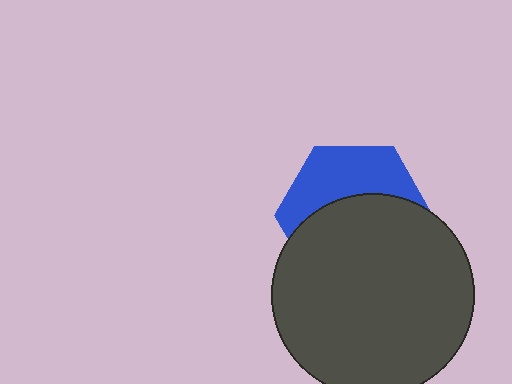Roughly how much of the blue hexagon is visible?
A small part of it is visible (roughly 41%).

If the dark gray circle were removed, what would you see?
You would see the complete blue hexagon.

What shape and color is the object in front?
The object in front is a dark gray circle.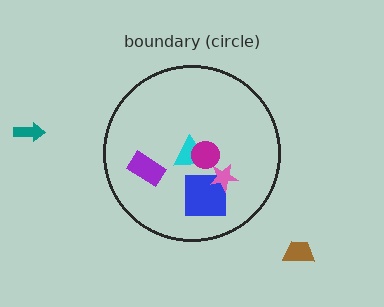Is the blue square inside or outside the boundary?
Inside.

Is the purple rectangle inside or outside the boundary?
Inside.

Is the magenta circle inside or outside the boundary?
Inside.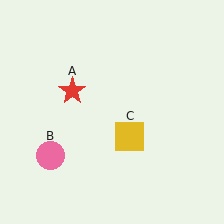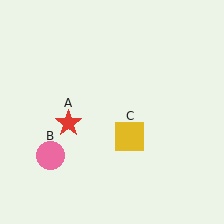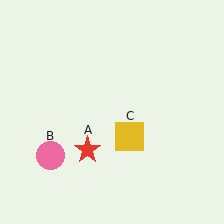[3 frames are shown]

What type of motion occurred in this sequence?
The red star (object A) rotated counterclockwise around the center of the scene.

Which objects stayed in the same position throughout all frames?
Pink circle (object B) and yellow square (object C) remained stationary.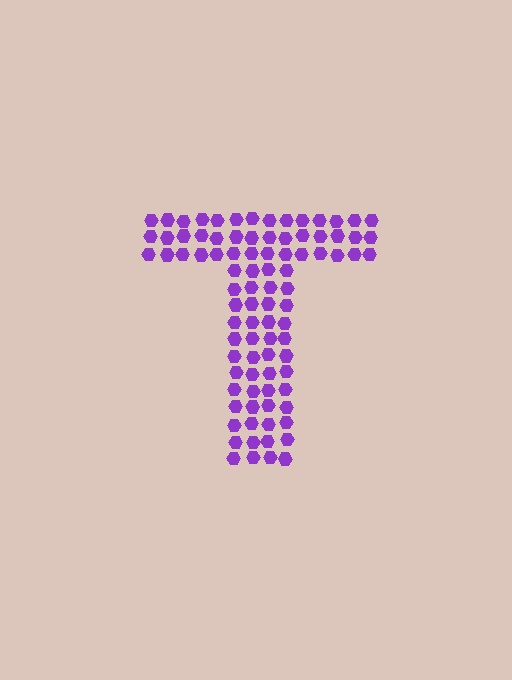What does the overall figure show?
The overall figure shows the letter T.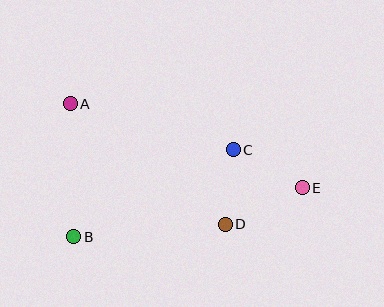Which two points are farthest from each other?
Points A and E are farthest from each other.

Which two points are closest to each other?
Points C and D are closest to each other.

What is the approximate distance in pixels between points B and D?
The distance between B and D is approximately 152 pixels.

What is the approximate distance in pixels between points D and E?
The distance between D and E is approximately 85 pixels.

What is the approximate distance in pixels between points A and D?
The distance between A and D is approximately 197 pixels.